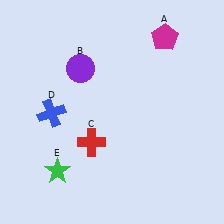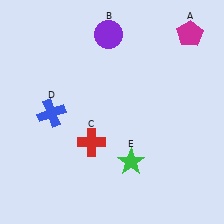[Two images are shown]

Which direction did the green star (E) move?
The green star (E) moved right.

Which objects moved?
The objects that moved are: the magenta pentagon (A), the purple circle (B), the green star (E).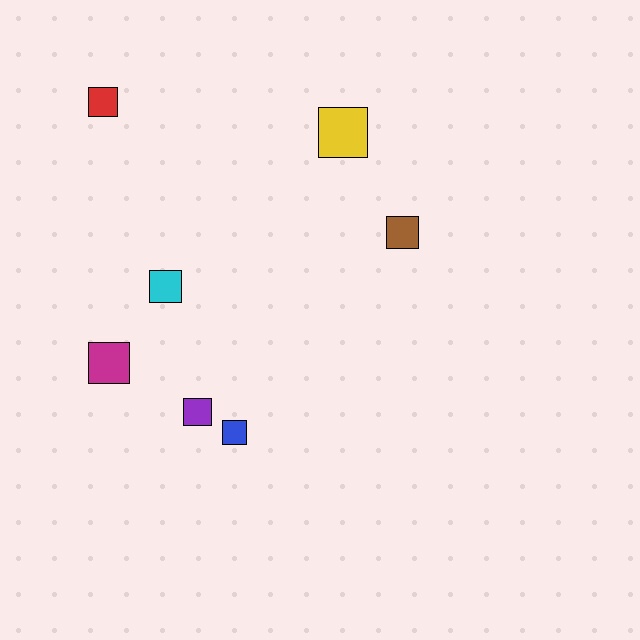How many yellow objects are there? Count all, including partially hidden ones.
There is 1 yellow object.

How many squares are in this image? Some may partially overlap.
There are 7 squares.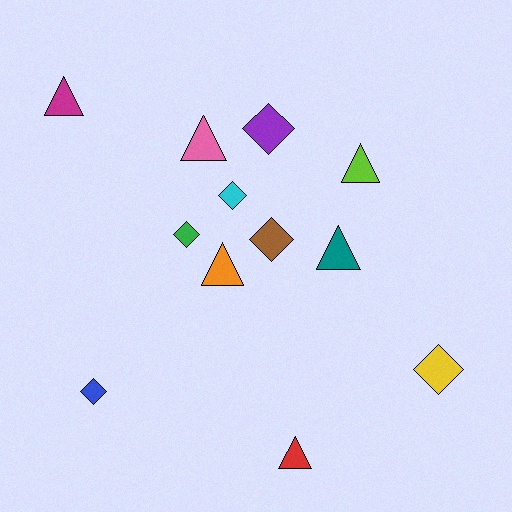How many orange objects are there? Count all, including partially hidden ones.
There is 1 orange object.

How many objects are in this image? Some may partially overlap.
There are 12 objects.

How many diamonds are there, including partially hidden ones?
There are 6 diamonds.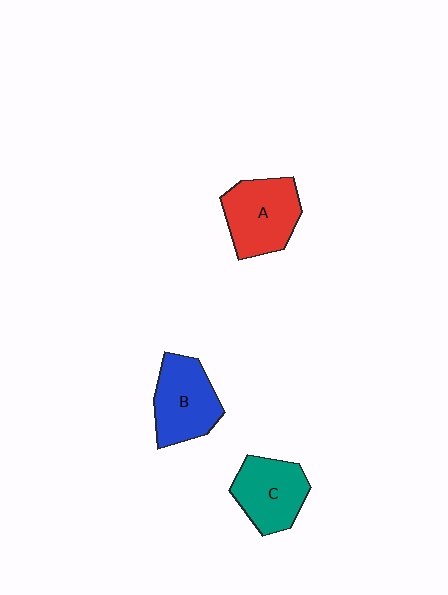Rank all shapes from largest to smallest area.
From largest to smallest: A (red), B (blue), C (teal).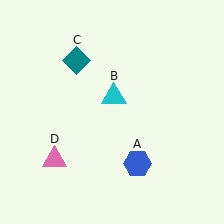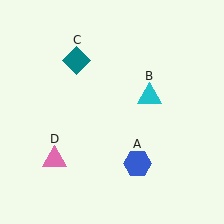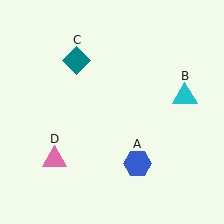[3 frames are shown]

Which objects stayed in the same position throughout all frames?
Blue hexagon (object A) and teal diamond (object C) and pink triangle (object D) remained stationary.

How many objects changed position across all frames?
1 object changed position: cyan triangle (object B).